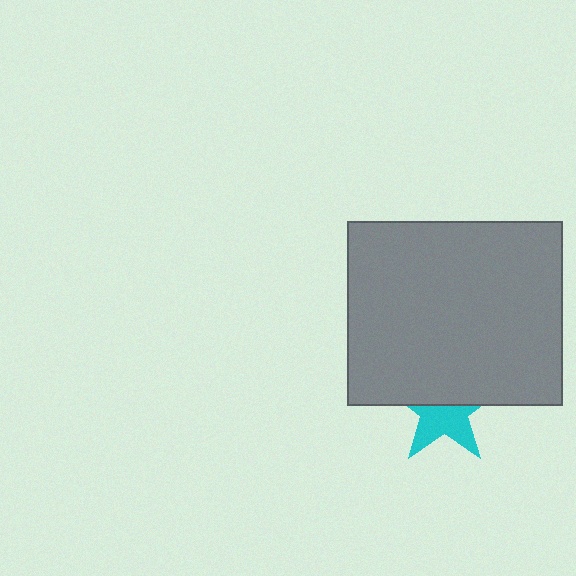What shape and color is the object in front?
The object in front is a gray rectangle.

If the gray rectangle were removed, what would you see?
You would see the complete cyan star.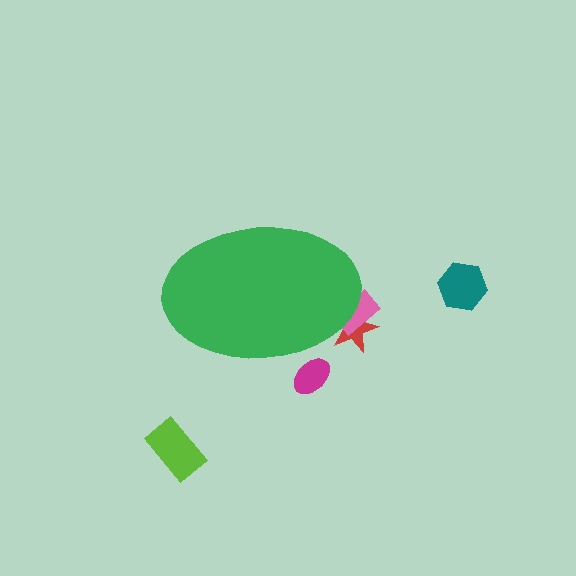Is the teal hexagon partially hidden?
No, the teal hexagon is fully visible.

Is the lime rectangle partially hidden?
No, the lime rectangle is fully visible.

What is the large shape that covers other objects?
A green ellipse.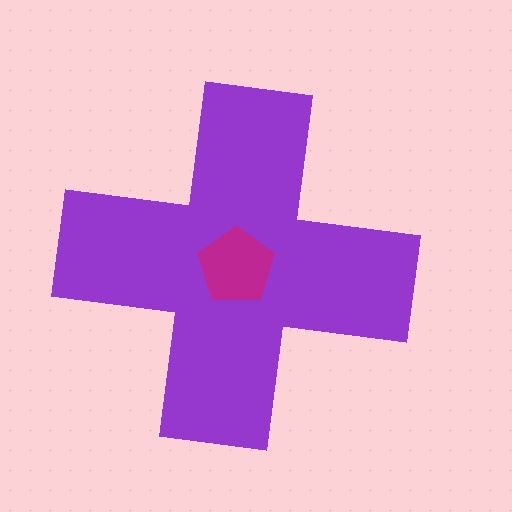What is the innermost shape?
The magenta pentagon.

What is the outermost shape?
The purple cross.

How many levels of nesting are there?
2.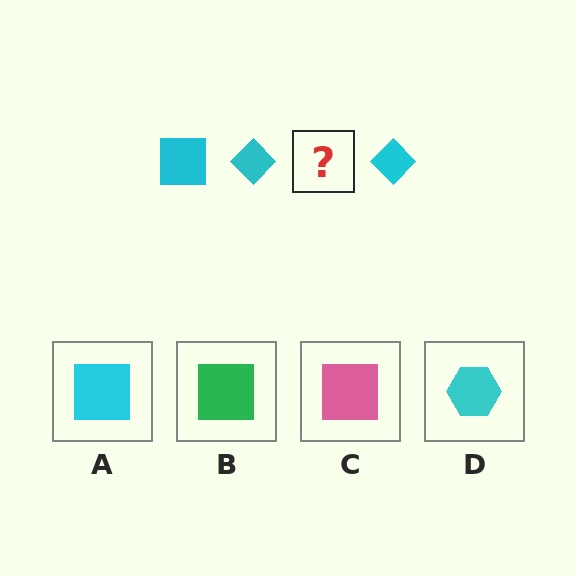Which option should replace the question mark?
Option A.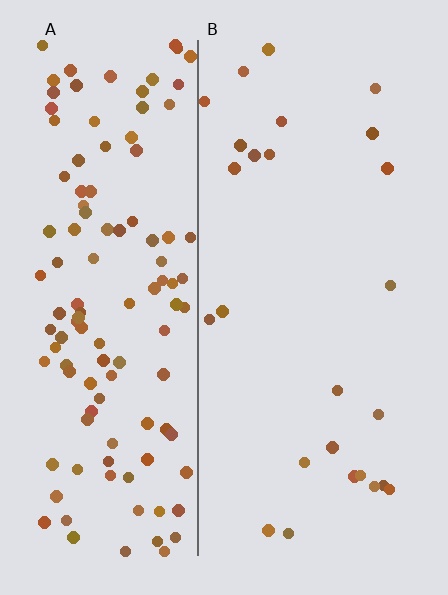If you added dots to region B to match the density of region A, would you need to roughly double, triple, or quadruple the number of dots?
Approximately quadruple.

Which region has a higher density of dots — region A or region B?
A (the left).